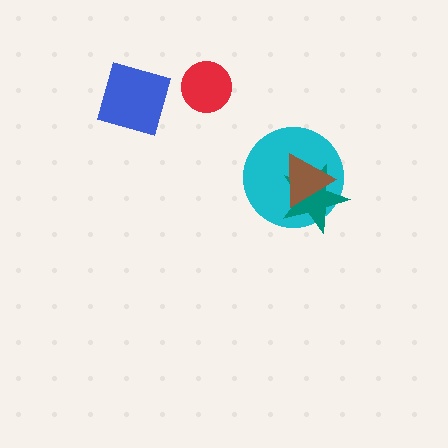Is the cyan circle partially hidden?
Yes, it is partially covered by another shape.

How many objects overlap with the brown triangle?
2 objects overlap with the brown triangle.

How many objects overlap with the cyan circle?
2 objects overlap with the cyan circle.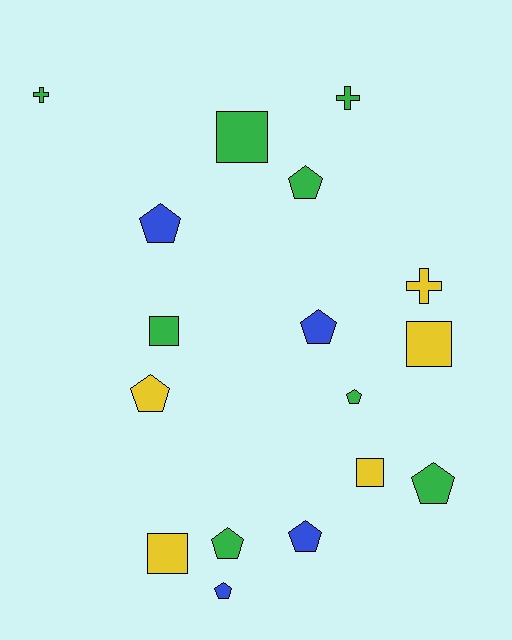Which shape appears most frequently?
Pentagon, with 9 objects.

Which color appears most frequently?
Green, with 8 objects.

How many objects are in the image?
There are 17 objects.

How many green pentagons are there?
There are 4 green pentagons.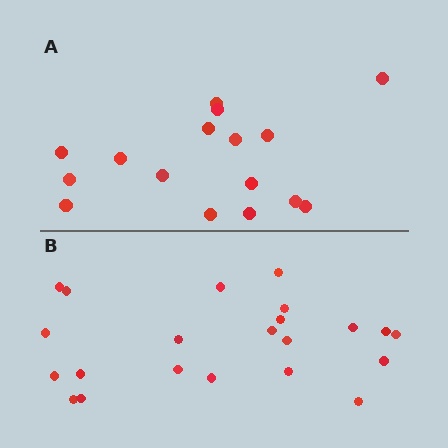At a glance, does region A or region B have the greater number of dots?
Region B (the bottom region) has more dots.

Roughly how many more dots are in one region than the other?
Region B has about 6 more dots than region A.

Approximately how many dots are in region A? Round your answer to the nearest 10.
About 20 dots. (The exact count is 16, which rounds to 20.)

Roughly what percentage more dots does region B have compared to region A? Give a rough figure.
About 40% more.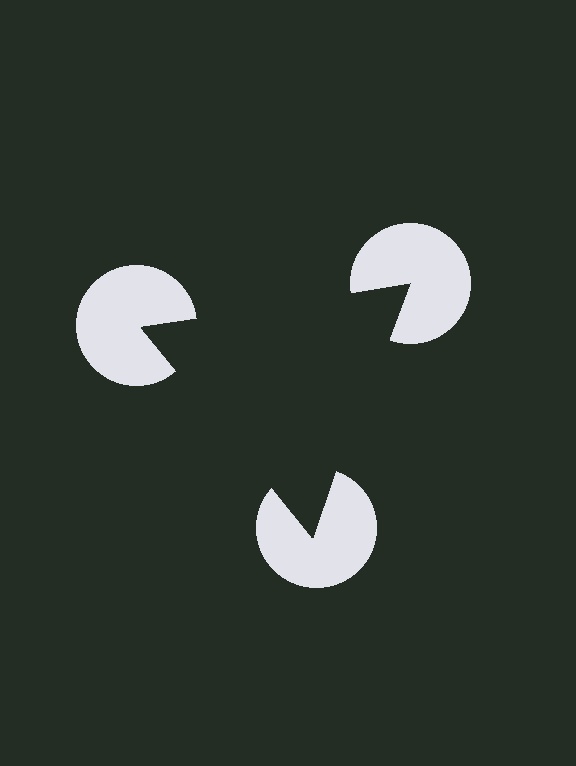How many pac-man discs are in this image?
There are 3 — one at each vertex of the illusory triangle.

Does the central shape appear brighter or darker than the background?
It typically appears slightly darker than the background, even though no actual brightness change is drawn.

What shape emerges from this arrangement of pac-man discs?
An illusory triangle — its edges are inferred from the aligned wedge cuts in the pac-man discs, not physically drawn.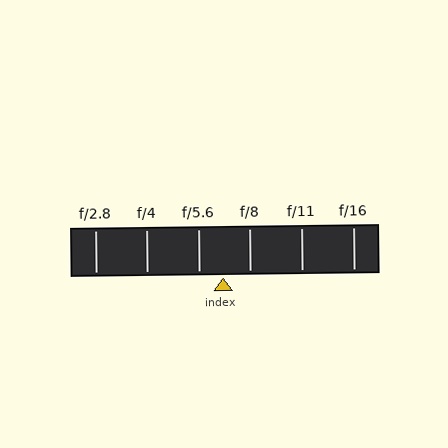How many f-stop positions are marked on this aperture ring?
There are 6 f-stop positions marked.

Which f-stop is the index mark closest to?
The index mark is closest to f/5.6.